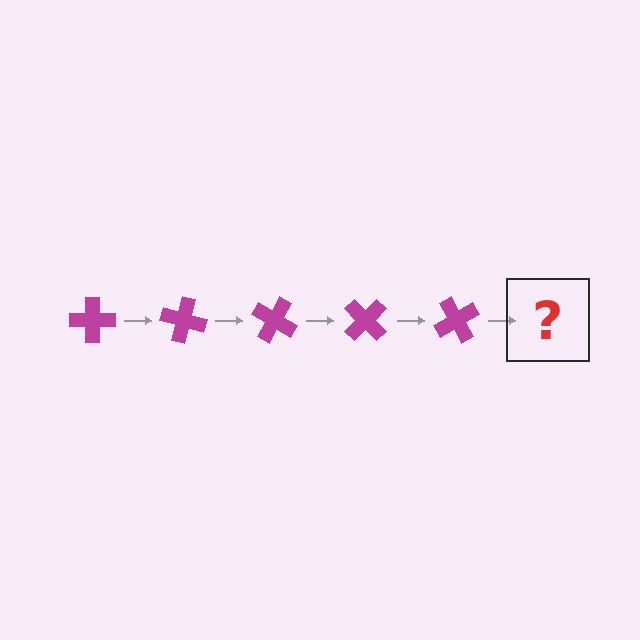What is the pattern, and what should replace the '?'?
The pattern is that the cross rotates 15 degrees each step. The '?' should be a magenta cross rotated 75 degrees.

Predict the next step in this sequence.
The next step is a magenta cross rotated 75 degrees.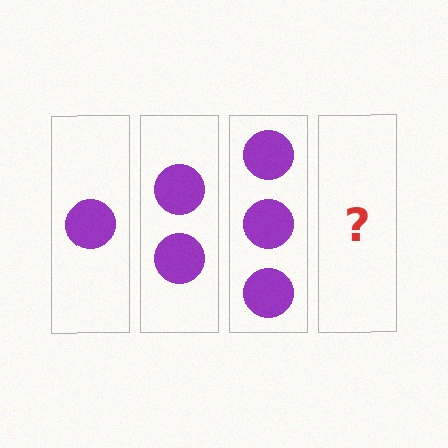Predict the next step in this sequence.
The next step is 4 circles.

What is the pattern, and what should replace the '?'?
The pattern is that each step adds one more circle. The '?' should be 4 circles.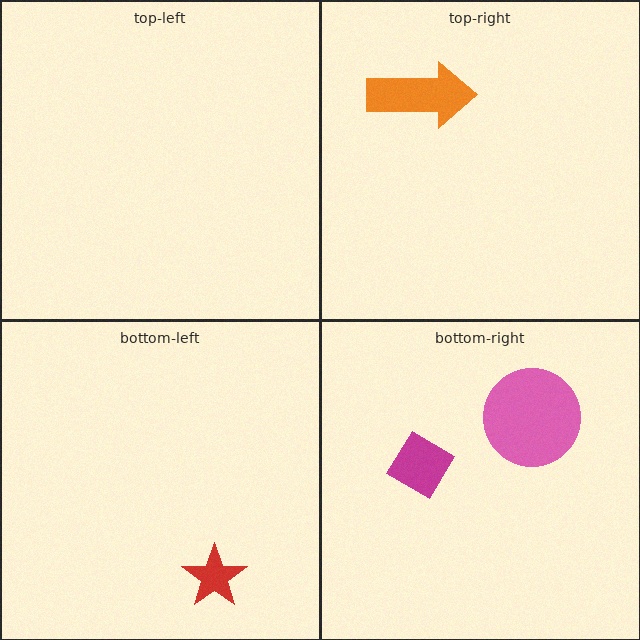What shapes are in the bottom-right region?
The pink circle, the magenta diamond.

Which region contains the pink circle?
The bottom-right region.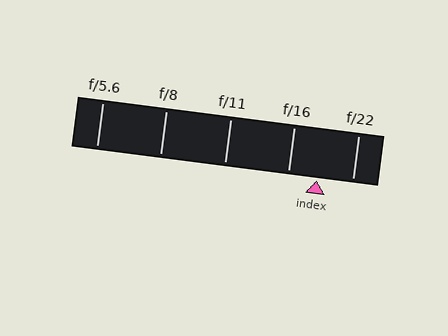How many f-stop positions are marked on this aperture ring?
There are 5 f-stop positions marked.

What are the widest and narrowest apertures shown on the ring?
The widest aperture shown is f/5.6 and the narrowest is f/22.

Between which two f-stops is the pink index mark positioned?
The index mark is between f/16 and f/22.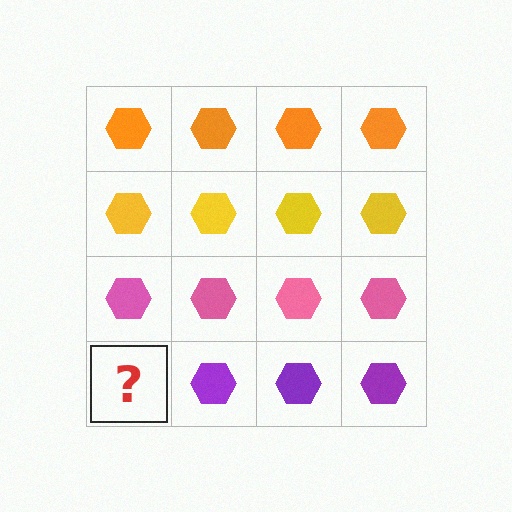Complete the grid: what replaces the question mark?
The question mark should be replaced with a purple hexagon.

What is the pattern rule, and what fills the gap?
The rule is that each row has a consistent color. The gap should be filled with a purple hexagon.